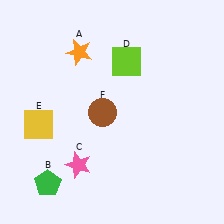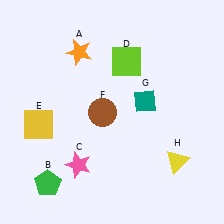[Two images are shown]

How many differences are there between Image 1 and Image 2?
There are 2 differences between the two images.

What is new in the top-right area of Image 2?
A teal diamond (G) was added in the top-right area of Image 2.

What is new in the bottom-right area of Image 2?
A yellow triangle (H) was added in the bottom-right area of Image 2.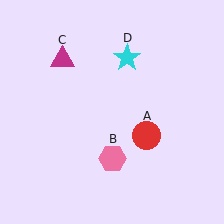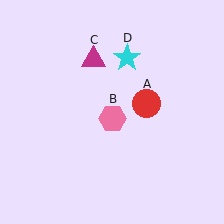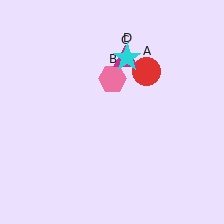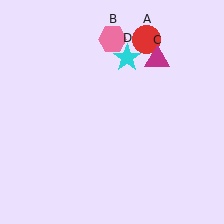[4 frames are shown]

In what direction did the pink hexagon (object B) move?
The pink hexagon (object B) moved up.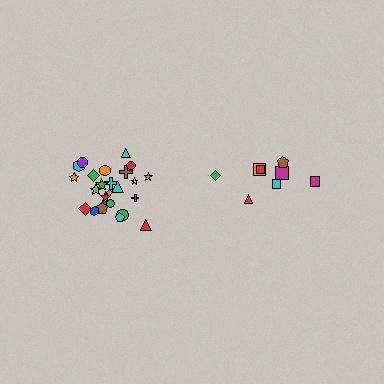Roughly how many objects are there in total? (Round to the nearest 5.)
Roughly 35 objects in total.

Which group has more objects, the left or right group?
The left group.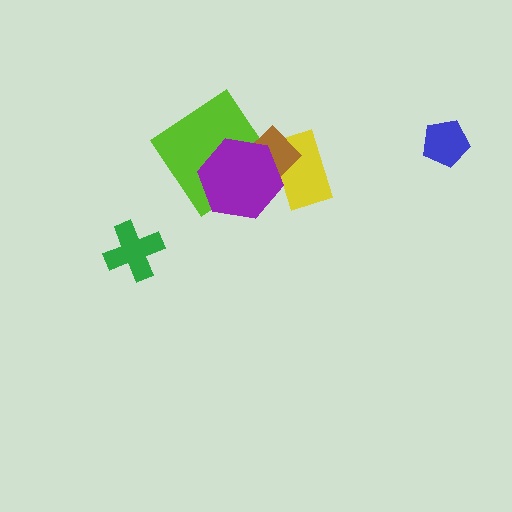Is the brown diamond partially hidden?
Yes, it is partially covered by another shape.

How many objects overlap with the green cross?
0 objects overlap with the green cross.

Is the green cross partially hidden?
No, no other shape covers it.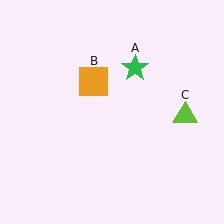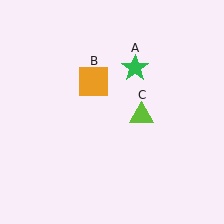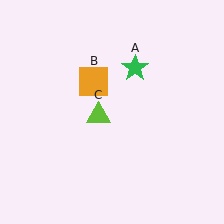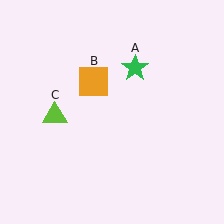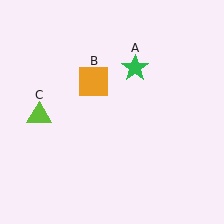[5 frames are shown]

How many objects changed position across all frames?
1 object changed position: lime triangle (object C).